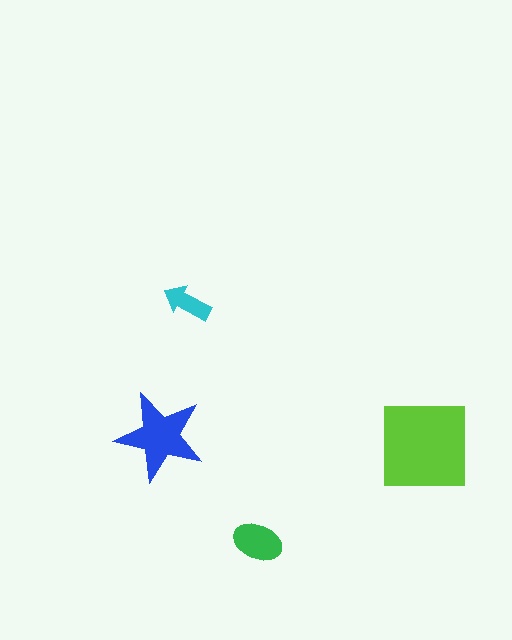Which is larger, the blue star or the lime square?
The lime square.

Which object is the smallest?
The cyan arrow.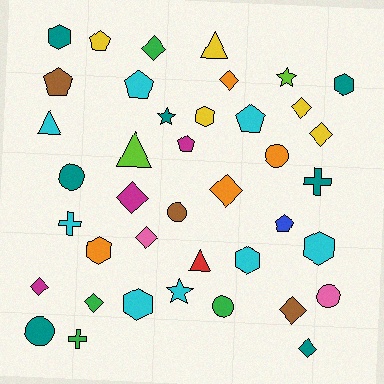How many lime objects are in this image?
There are 2 lime objects.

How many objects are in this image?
There are 40 objects.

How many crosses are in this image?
There are 3 crosses.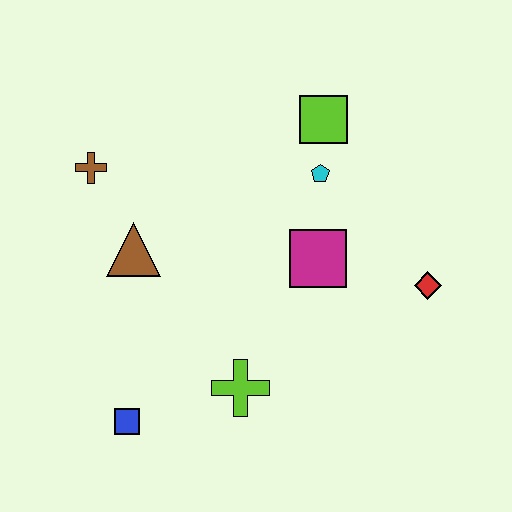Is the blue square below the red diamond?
Yes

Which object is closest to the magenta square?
The cyan pentagon is closest to the magenta square.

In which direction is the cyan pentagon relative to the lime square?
The cyan pentagon is below the lime square.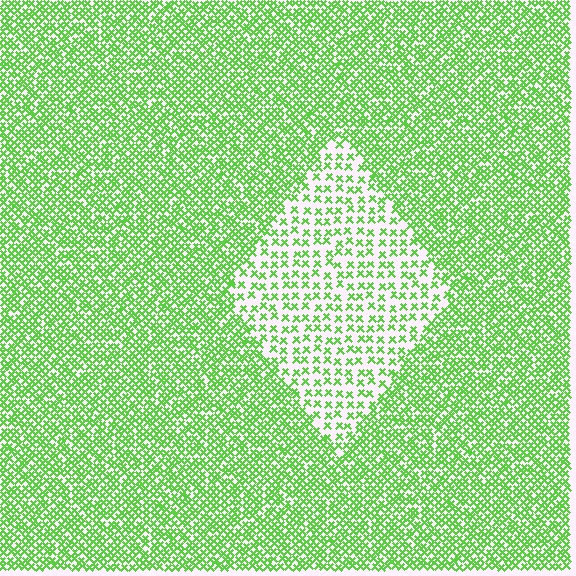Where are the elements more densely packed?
The elements are more densely packed outside the diamond boundary.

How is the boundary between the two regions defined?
The boundary is defined by a change in element density (approximately 2.3x ratio). All elements are the same color, size, and shape.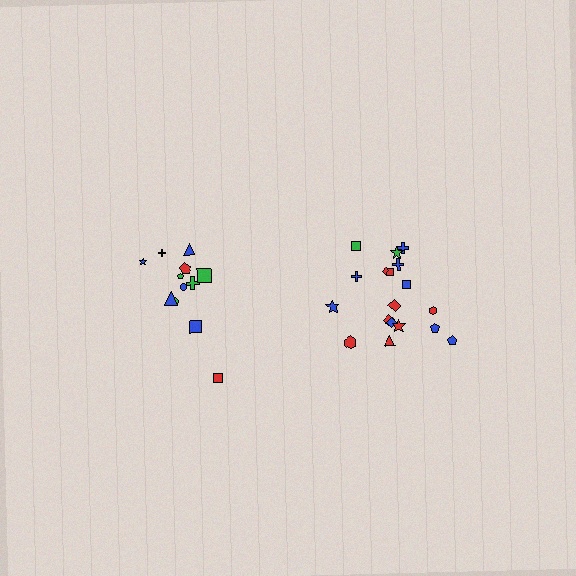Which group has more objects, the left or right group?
The right group.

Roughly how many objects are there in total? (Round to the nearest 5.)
Roughly 30 objects in total.